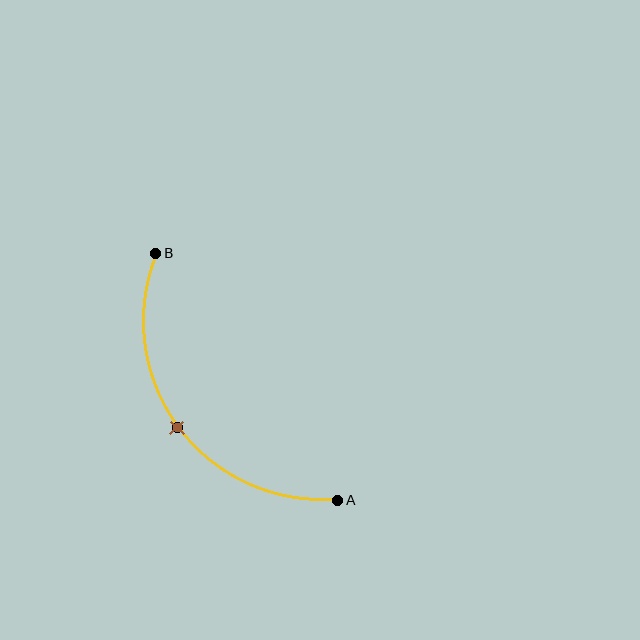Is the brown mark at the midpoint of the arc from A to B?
Yes. The brown mark lies on the arc at equal arc-length from both A and B — it is the arc midpoint.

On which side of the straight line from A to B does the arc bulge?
The arc bulges below and to the left of the straight line connecting A and B.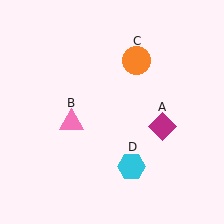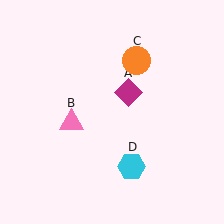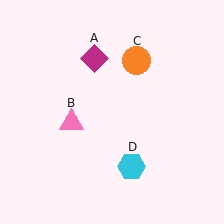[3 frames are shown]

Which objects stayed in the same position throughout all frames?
Pink triangle (object B) and orange circle (object C) and cyan hexagon (object D) remained stationary.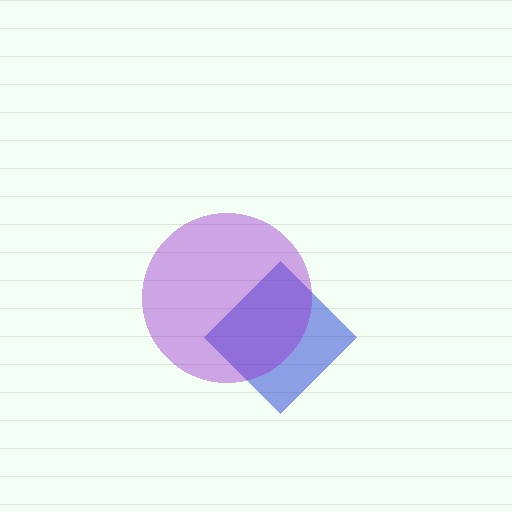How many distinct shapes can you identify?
There are 2 distinct shapes: a blue diamond, a purple circle.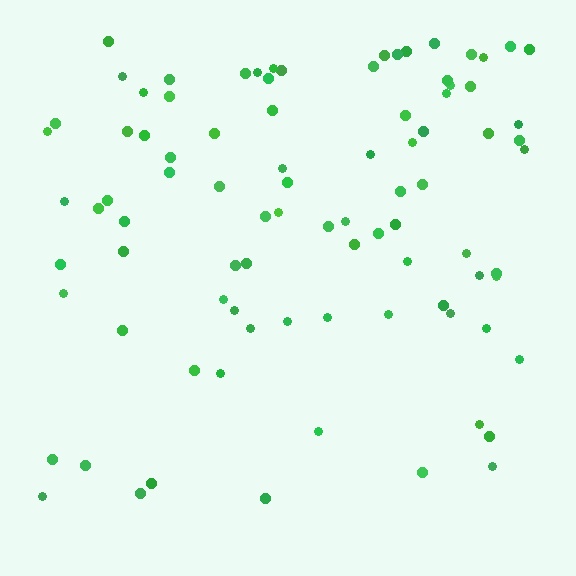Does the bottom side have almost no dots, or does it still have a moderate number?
Still a moderate number, just noticeably fewer than the top.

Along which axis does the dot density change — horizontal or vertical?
Vertical.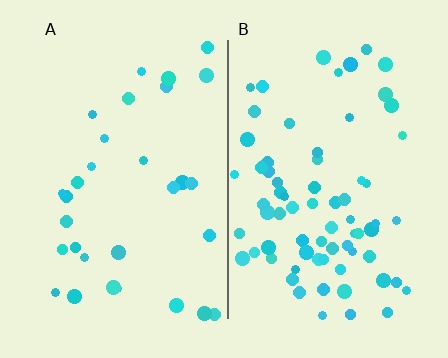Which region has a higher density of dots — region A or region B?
B (the right).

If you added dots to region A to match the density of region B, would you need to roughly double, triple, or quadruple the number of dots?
Approximately double.